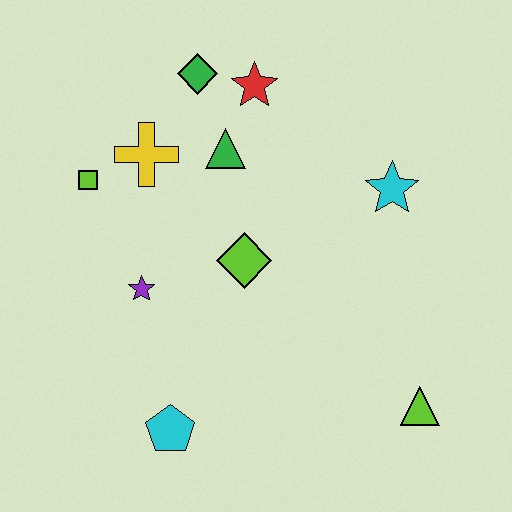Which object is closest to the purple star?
The lime diamond is closest to the purple star.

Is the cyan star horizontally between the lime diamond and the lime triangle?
Yes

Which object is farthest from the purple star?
The lime triangle is farthest from the purple star.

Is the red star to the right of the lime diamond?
Yes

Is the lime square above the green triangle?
No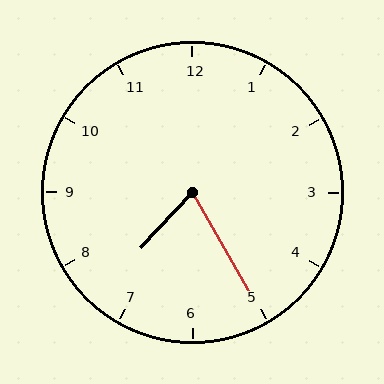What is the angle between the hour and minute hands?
Approximately 72 degrees.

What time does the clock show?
7:25.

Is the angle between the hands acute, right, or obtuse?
It is acute.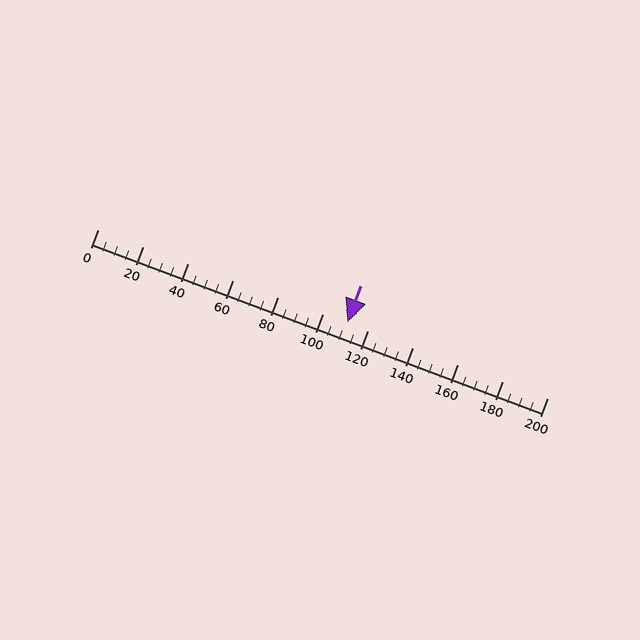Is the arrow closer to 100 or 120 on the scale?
The arrow is closer to 120.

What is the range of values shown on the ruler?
The ruler shows values from 0 to 200.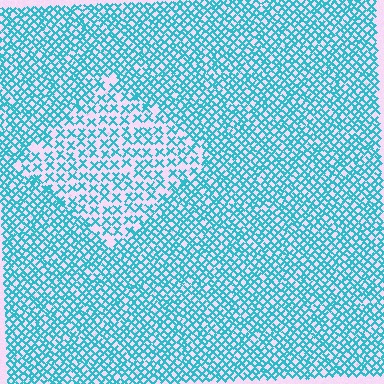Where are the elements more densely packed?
The elements are more densely packed outside the diamond boundary.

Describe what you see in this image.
The image contains small cyan elements arranged at two different densities. A diamond-shaped region is visible where the elements are less densely packed than the surrounding area.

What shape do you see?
I see a diamond.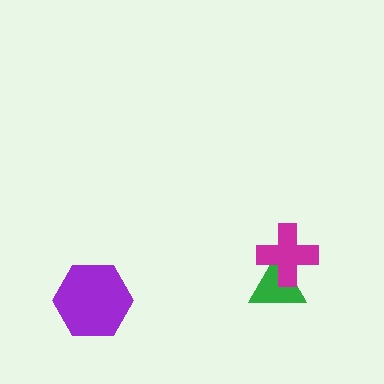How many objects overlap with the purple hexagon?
0 objects overlap with the purple hexagon.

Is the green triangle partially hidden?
Yes, it is partially covered by another shape.